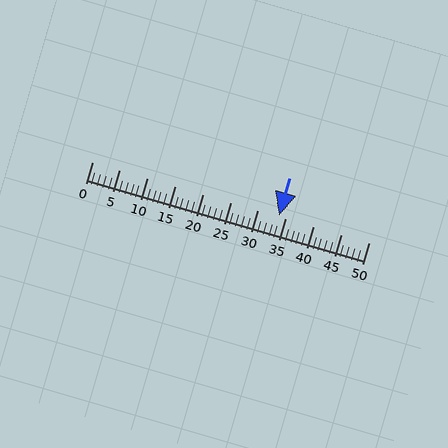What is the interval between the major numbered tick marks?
The major tick marks are spaced 5 units apart.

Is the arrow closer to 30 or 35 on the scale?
The arrow is closer to 35.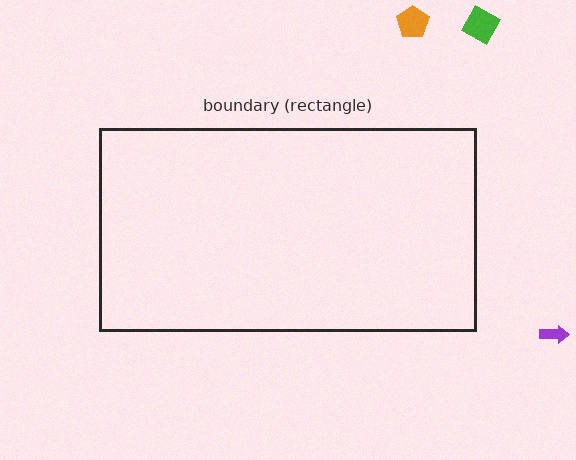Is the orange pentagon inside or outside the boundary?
Outside.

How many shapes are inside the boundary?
0 inside, 3 outside.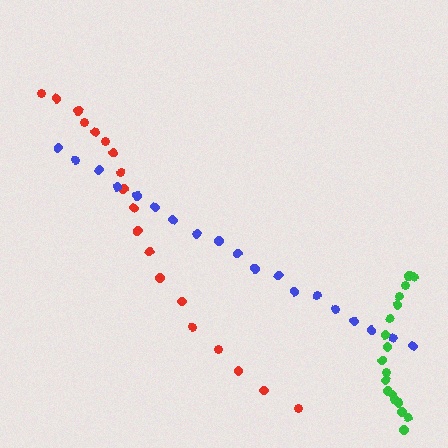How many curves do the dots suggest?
There are 3 distinct paths.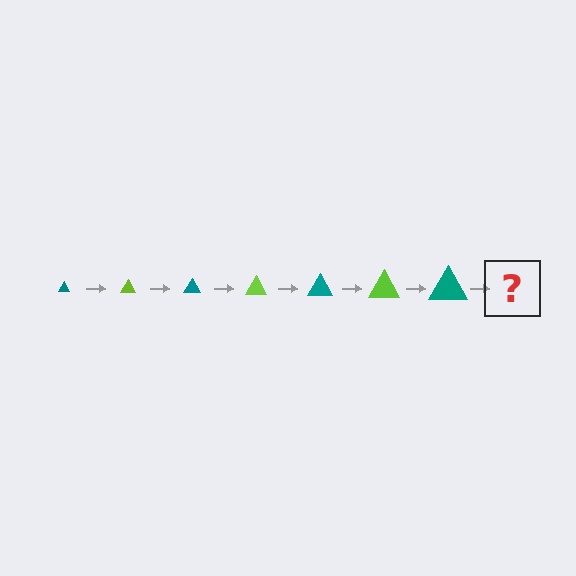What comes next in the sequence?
The next element should be a lime triangle, larger than the previous one.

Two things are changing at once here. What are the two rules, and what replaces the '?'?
The two rules are that the triangle grows larger each step and the color cycles through teal and lime. The '?' should be a lime triangle, larger than the previous one.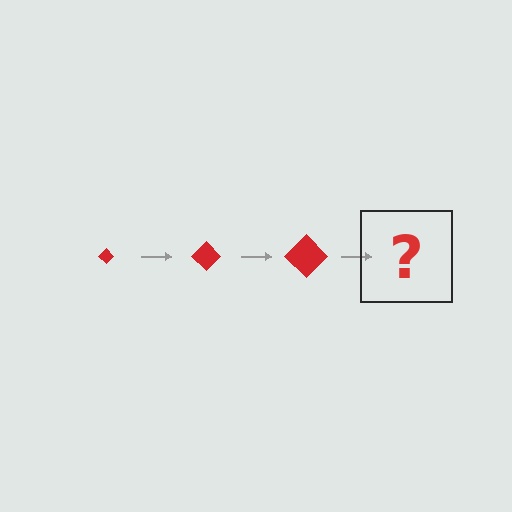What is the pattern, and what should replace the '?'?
The pattern is that the diamond gets progressively larger each step. The '?' should be a red diamond, larger than the previous one.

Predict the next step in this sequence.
The next step is a red diamond, larger than the previous one.